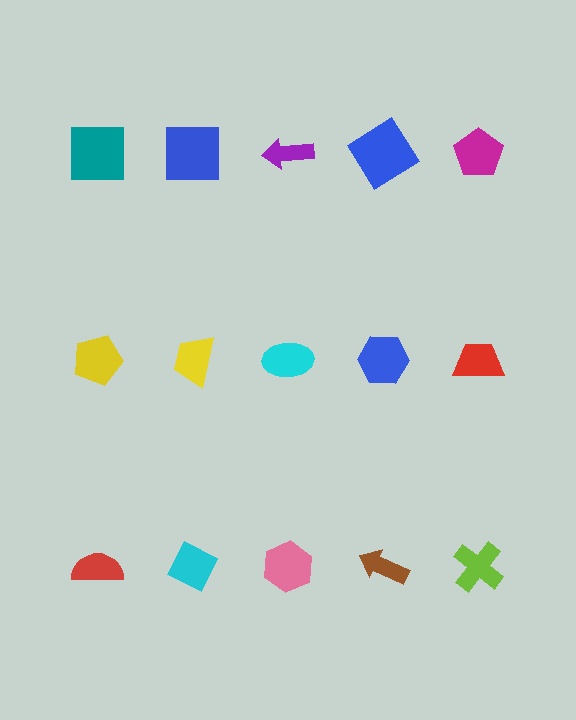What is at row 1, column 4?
A blue diamond.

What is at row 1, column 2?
A blue square.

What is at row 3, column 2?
A cyan diamond.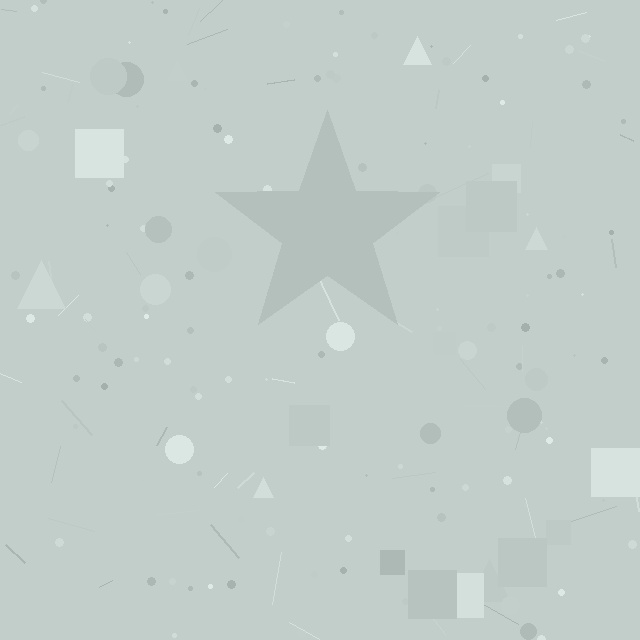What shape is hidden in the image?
A star is hidden in the image.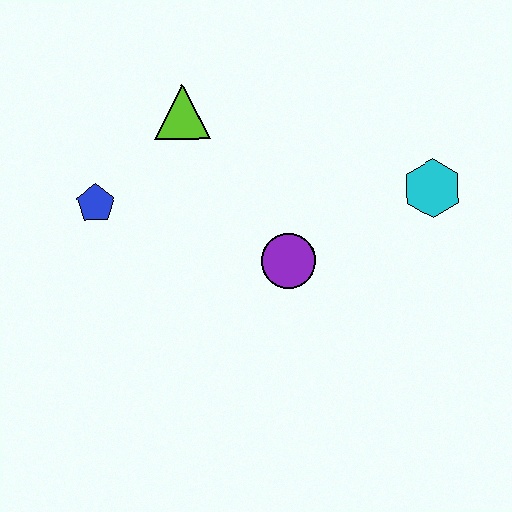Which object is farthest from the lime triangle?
The cyan hexagon is farthest from the lime triangle.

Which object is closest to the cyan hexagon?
The purple circle is closest to the cyan hexagon.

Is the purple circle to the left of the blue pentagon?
No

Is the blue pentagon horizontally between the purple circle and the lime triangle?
No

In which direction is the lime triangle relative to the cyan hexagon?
The lime triangle is to the left of the cyan hexagon.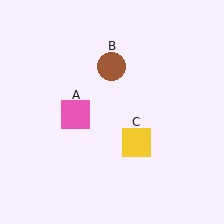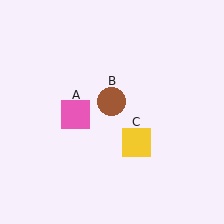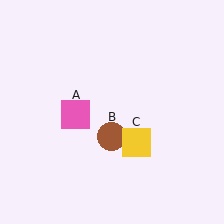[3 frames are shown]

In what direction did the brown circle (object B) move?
The brown circle (object B) moved down.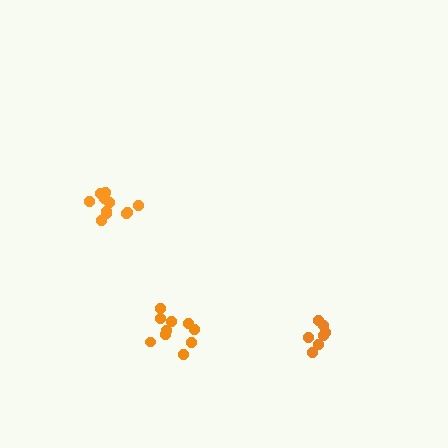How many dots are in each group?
Group 1: 10 dots, Group 2: 7 dots, Group 3: 11 dots (28 total).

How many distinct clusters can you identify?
There are 3 distinct clusters.